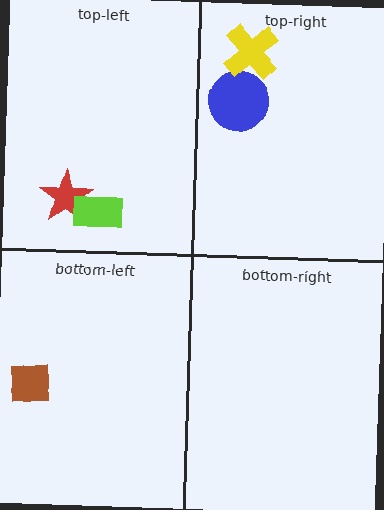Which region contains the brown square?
The bottom-left region.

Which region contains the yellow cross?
The top-right region.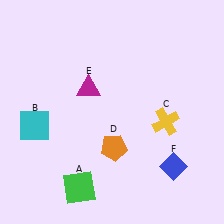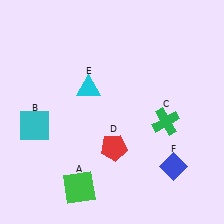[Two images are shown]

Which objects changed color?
C changed from yellow to green. D changed from orange to red. E changed from magenta to cyan.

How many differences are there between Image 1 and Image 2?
There are 3 differences between the two images.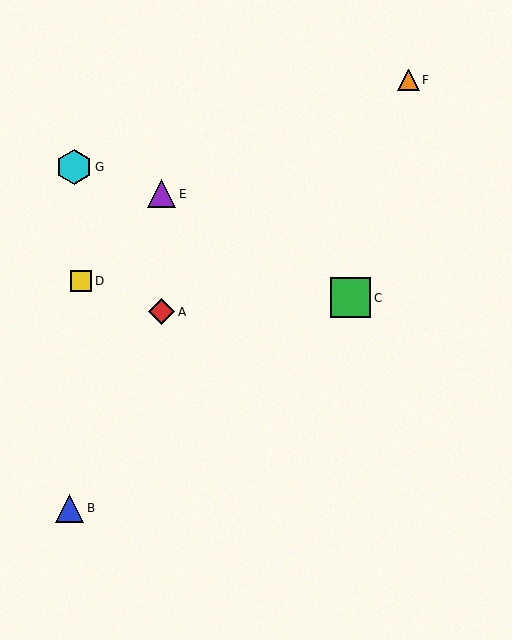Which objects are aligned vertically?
Objects A, E are aligned vertically.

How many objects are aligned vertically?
2 objects (A, E) are aligned vertically.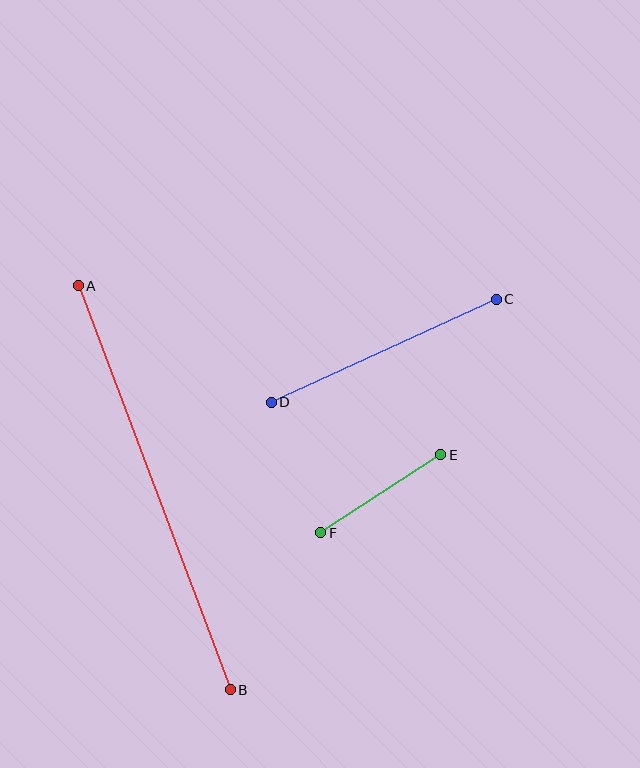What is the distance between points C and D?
The distance is approximately 248 pixels.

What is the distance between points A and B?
The distance is approximately 432 pixels.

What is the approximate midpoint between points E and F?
The midpoint is at approximately (381, 494) pixels.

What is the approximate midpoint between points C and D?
The midpoint is at approximately (384, 351) pixels.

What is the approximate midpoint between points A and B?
The midpoint is at approximately (154, 488) pixels.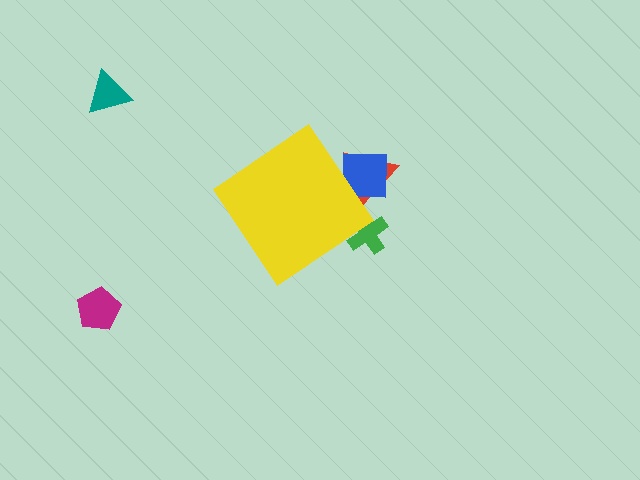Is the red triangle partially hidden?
Yes, the red triangle is partially hidden behind the yellow diamond.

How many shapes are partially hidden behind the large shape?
3 shapes are partially hidden.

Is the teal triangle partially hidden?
No, the teal triangle is fully visible.